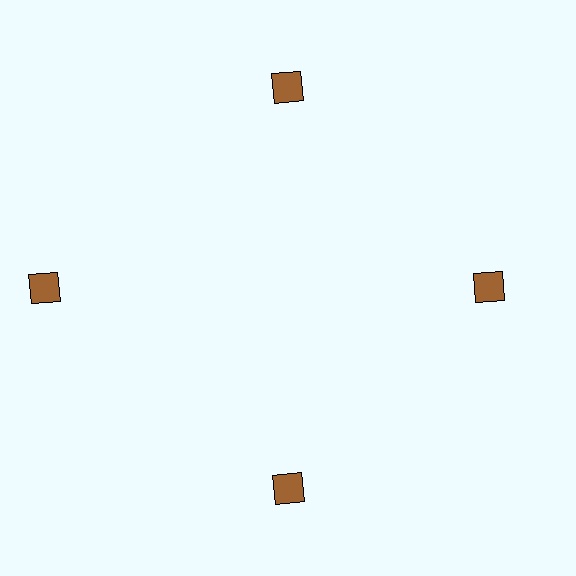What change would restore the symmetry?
The symmetry would be restored by moving it inward, back onto the ring so that all 4 squares sit at equal angles and equal distance from the center.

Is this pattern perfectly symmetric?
No. The 4 brown squares are arranged in a ring, but one element near the 9 o'clock position is pushed outward from the center, breaking the 4-fold rotational symmetry.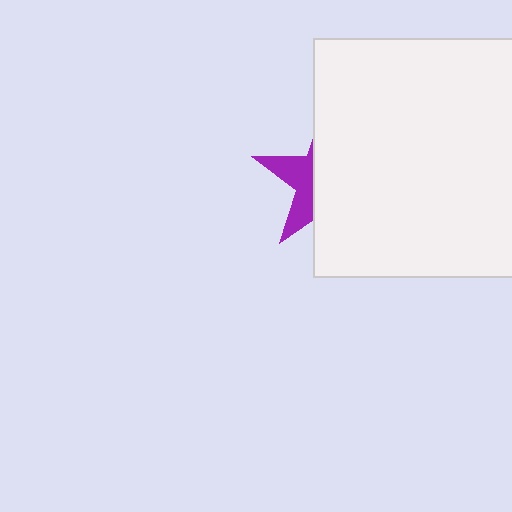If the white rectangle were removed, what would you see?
You would see the complete purple star.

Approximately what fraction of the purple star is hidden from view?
Roughly 66% of the purple star is hidden behind the white rectangle.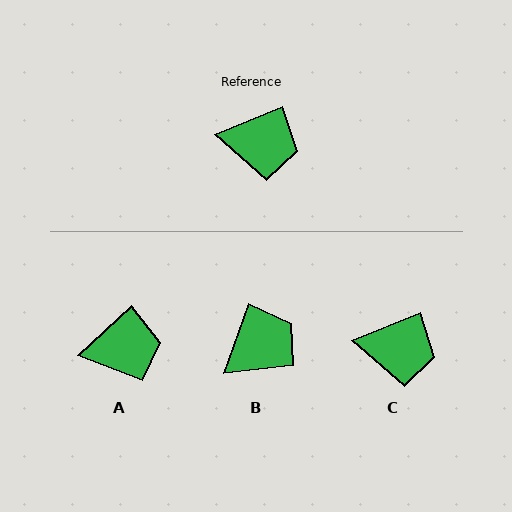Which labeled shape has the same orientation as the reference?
C.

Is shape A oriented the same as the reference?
No, it is off by about 21 degrees.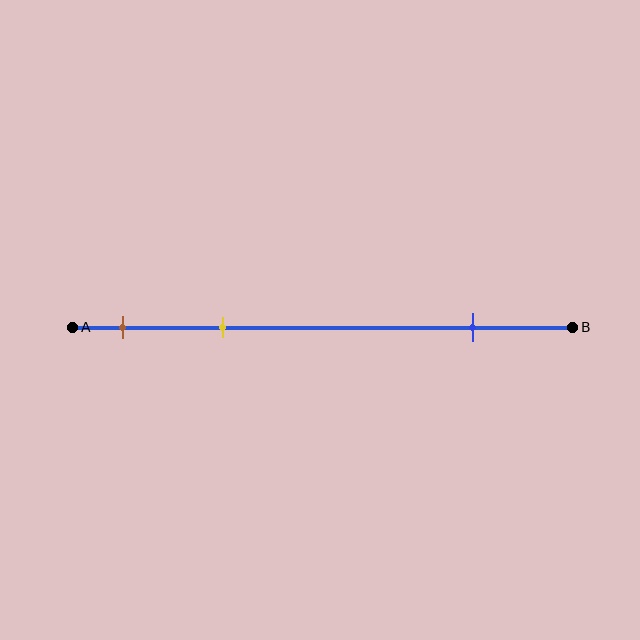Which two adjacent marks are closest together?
The brown and yellow marks are the closest adjacent pair.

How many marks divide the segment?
There are 3 marks dividing the segment.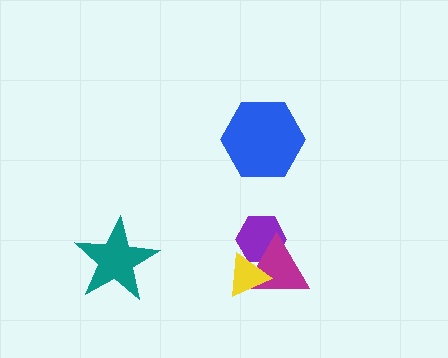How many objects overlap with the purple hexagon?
2 objects overlap with the purple hexagon.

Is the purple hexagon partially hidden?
Yes, it is partially covered by another shape.